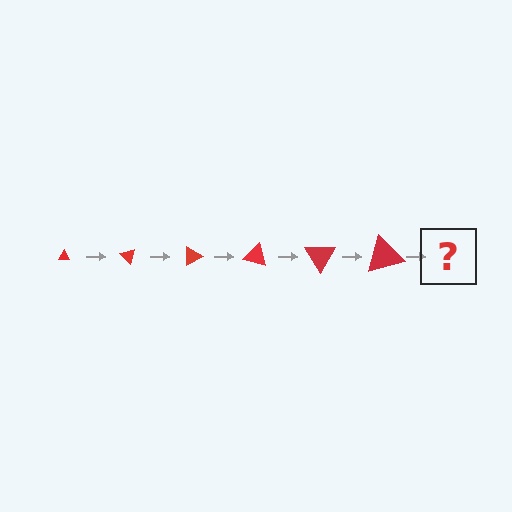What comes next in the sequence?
The next element should be a triangle, larger than the previous one and rotated 270 degrees from the start.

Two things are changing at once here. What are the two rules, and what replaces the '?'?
The two rules are that the triangle grows larger each step and it rotates 45 degrees each step. The '?' should be a triangle, larger than the previous one and rotated 270 degrees from the start.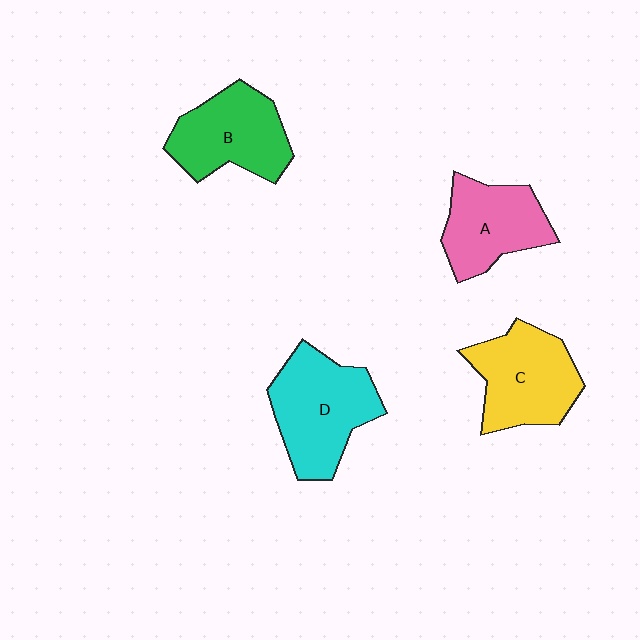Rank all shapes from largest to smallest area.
From largest to smallest: D (cyan), C (yellow), B (green), A (pink).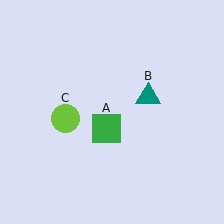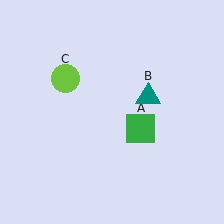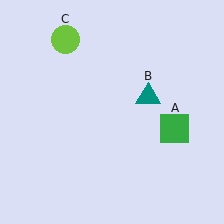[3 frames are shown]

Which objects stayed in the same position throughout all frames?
Teal triangle (object B) remained stationary.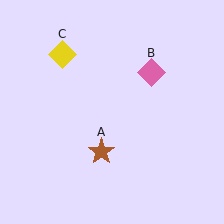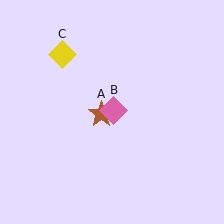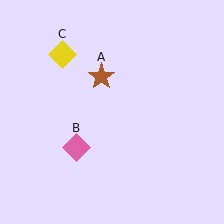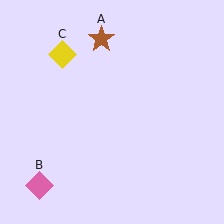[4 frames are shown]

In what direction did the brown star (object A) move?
The brown star (object A) moved up.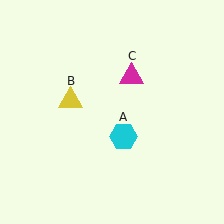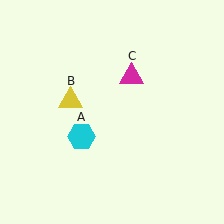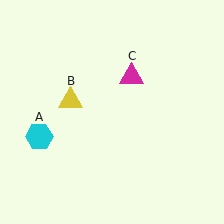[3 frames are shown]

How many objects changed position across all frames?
1 object changed position: cyan hexagon (object A).